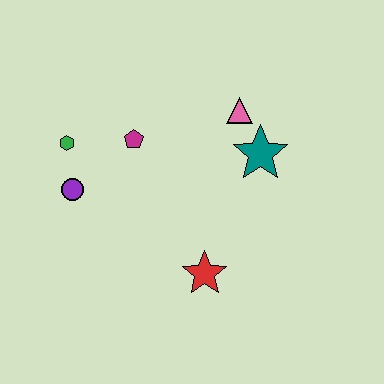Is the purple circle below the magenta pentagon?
Yes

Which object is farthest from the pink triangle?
The purple circle is farthest from the pink triangle.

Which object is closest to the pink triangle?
The teal star is closest to the pink triangle.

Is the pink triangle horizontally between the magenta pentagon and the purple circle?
No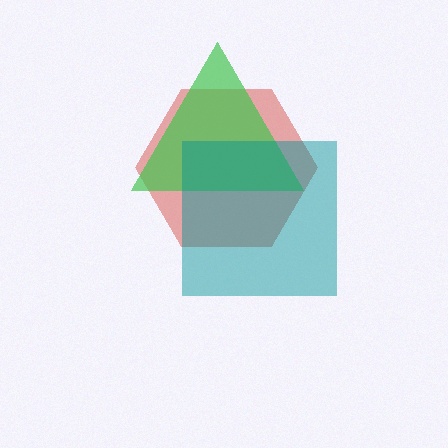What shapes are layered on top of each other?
The layered shapes are: a red hexagon, a green triangle, a teal square.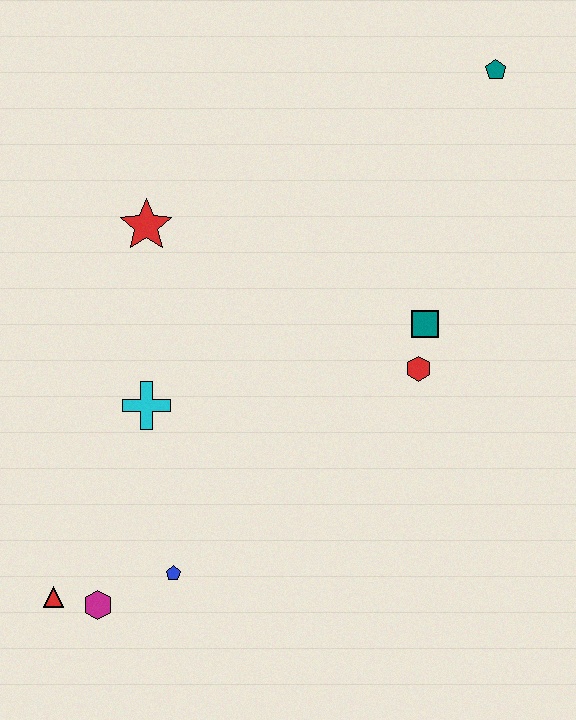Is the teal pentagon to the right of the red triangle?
Yes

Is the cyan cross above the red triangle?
Yes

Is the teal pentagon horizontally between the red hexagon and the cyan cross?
No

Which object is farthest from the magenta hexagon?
The teal pentagon is farthest from the magenta hexagon.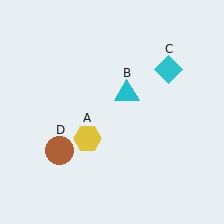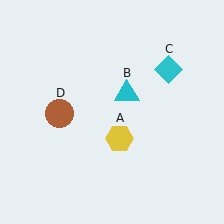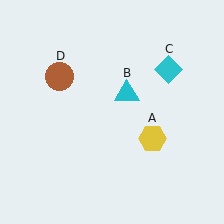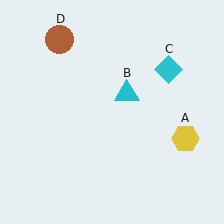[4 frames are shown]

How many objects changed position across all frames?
2 objects changed position: yellow hexagon (object A), brown circle (object D).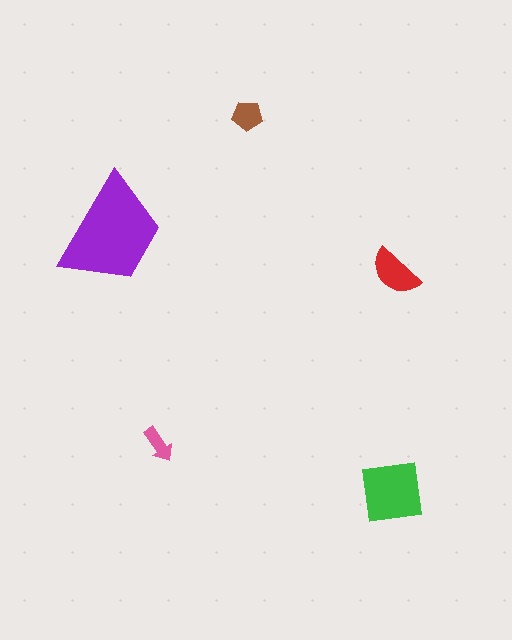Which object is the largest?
The purple trapezoid.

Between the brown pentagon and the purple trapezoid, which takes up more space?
The purple trapezoid.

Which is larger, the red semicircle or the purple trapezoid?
The purple trapezoid.